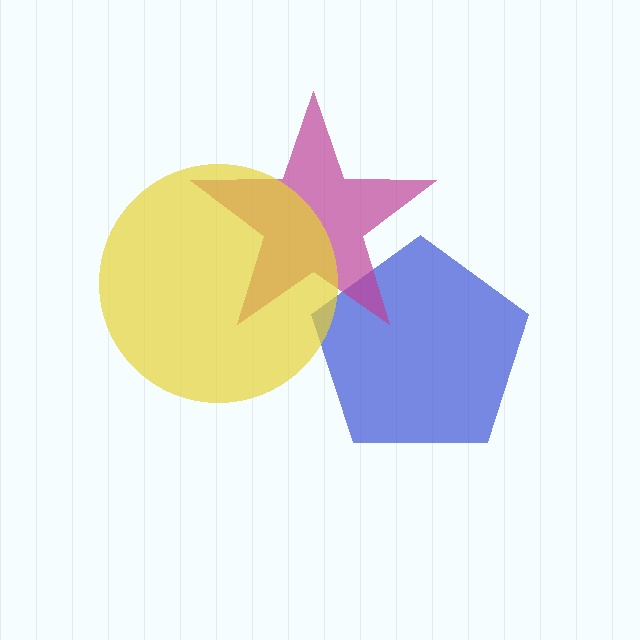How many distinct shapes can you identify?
There are 3 distinct shapes: a blue pentagon, a magenta star, a yellow circle.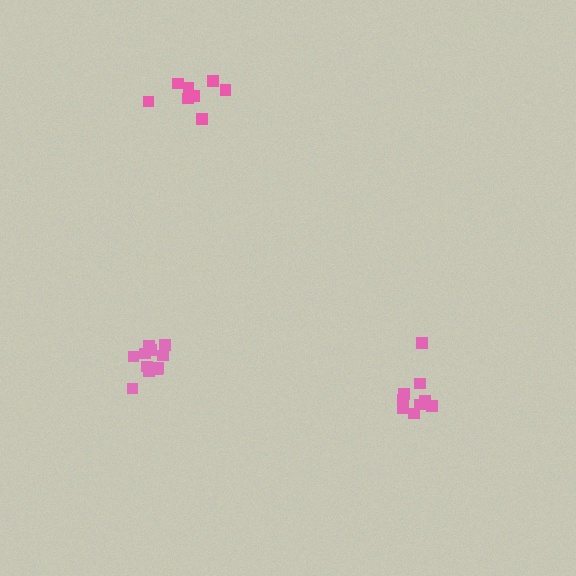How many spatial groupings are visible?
There are 3 spatial groupings.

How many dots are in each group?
Group 1: 11 dots, Group 2: 9 dots, Group 3: 8 dots (28 total).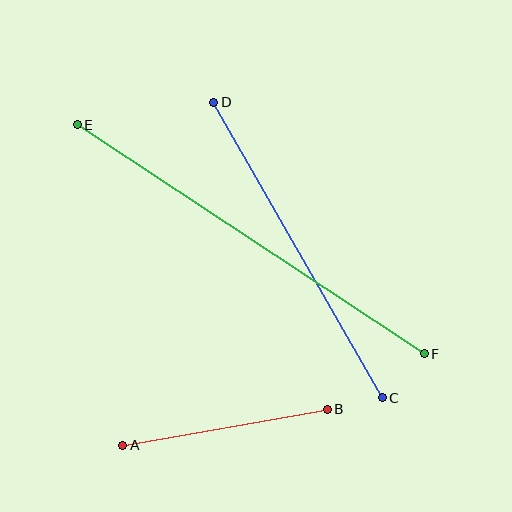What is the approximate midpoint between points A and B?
The midpoint is at approximately (225, 427) pixels.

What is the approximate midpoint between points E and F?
The midpoint is at approximately (251, 239) pixels.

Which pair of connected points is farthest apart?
Points E and F are farthest apart.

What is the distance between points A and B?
The distance is approximately 208 pixels.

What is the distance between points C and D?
The distance is approximately 340 pixels.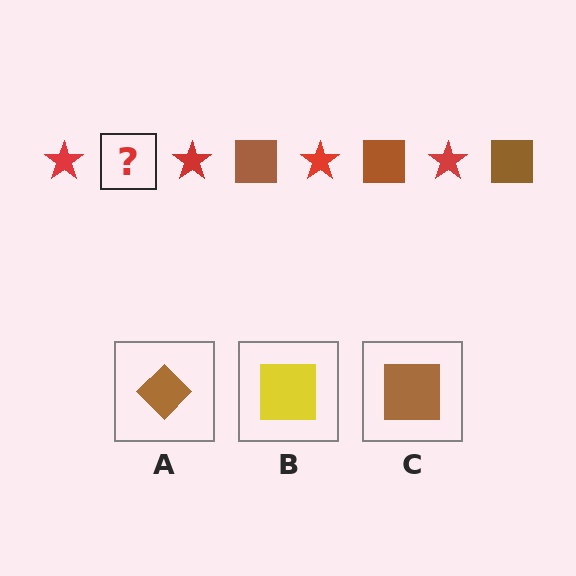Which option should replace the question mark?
Option C.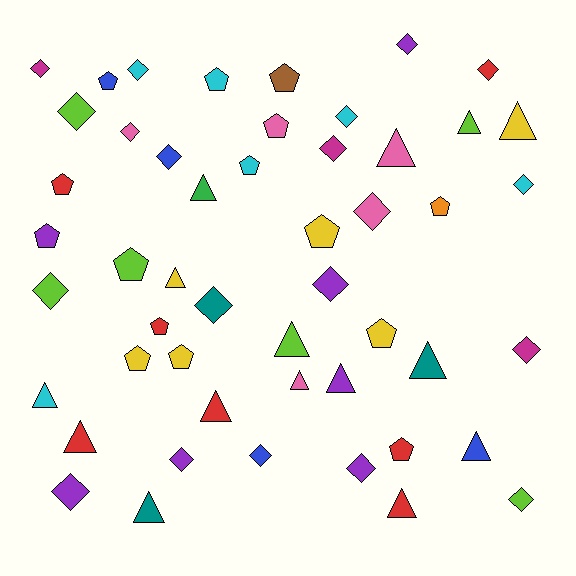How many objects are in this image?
There are 50 objects.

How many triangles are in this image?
There are 15 triangles.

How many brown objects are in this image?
There is 1 brown object.